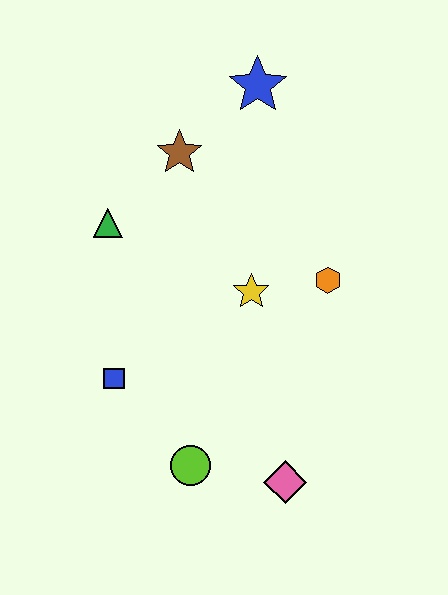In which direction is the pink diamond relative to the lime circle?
The pink diamond is to the right of the lime circle.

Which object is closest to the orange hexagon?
The yellow star is closest to the orange hexagon.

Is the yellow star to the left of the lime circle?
No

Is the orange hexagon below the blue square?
No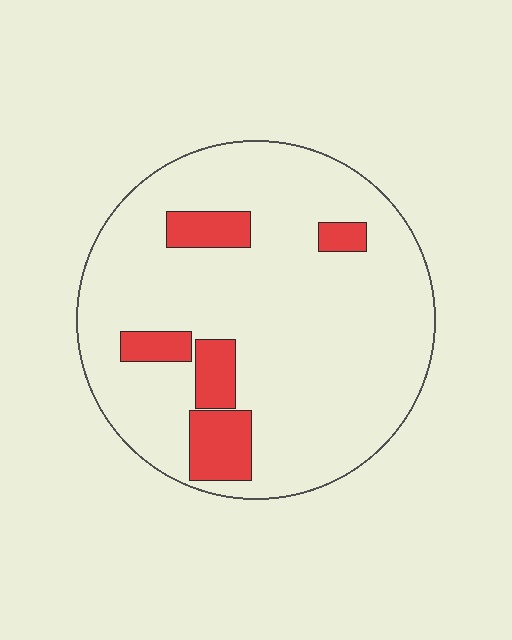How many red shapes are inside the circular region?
5.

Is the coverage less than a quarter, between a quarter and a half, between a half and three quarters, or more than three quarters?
Less than a quarter.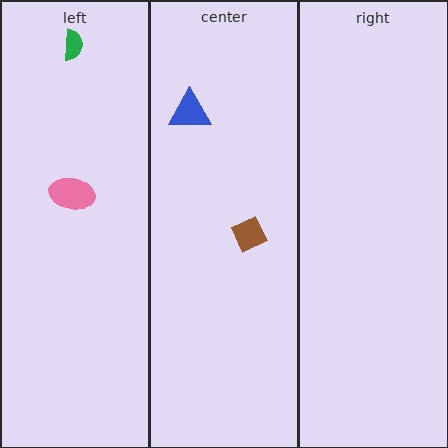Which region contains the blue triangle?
The center region.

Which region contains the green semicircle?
The left region.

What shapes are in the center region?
The blue triangle, the brown diamond.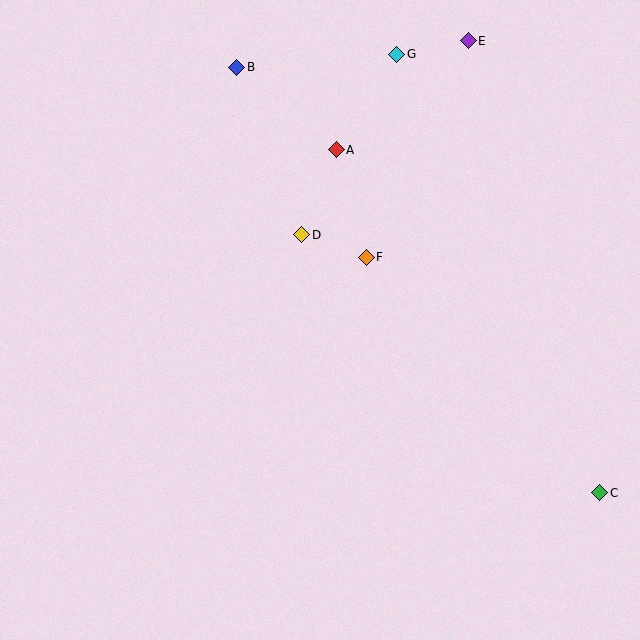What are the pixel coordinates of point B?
Point B is at (237, 68).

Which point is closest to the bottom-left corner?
Point D is closest to the bottom-left corner.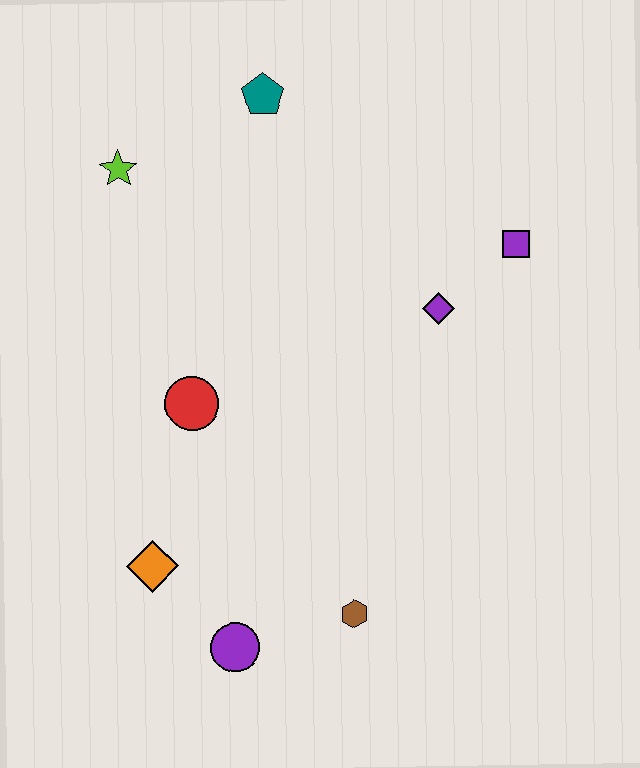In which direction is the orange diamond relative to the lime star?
The orange diamond is below the lime star.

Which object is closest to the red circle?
The orange diamond is closest to the red circle.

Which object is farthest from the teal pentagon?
The purple circle is farthest from the teal pentagon.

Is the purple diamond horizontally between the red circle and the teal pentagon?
No